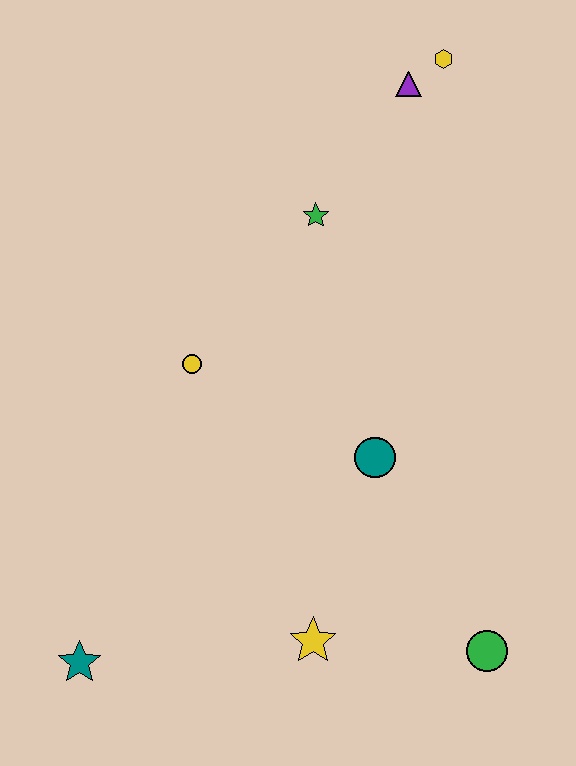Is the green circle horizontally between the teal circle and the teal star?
No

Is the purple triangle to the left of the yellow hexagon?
Yes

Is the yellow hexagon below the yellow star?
No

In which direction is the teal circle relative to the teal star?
The teal circle is to the right of the teal star.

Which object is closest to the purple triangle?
The yellow hexagon is closest to the purple triangle.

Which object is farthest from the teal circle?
The yellow hexagon is farthest from the teal circle.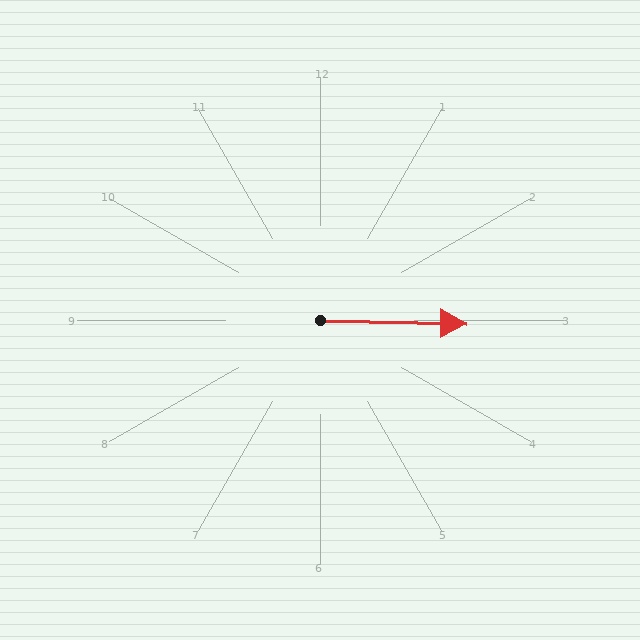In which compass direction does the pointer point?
East.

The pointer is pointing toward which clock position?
Roughly 3 o'clock.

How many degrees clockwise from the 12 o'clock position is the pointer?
Approximately 91 degrees.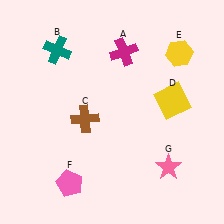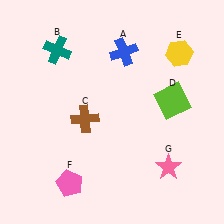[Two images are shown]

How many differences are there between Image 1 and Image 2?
There are 2 differences between the two images.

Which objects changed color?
A changed from magenta to blue. D changed from yellow to lime.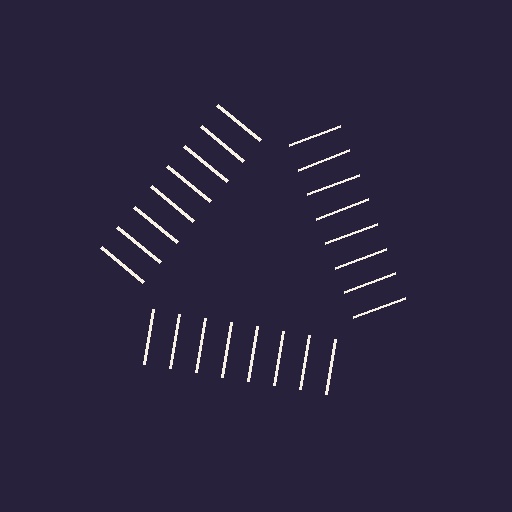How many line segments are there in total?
24 — 8 along each of the 3 edges.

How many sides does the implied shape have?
3 sides — the line-ends trace a triangle.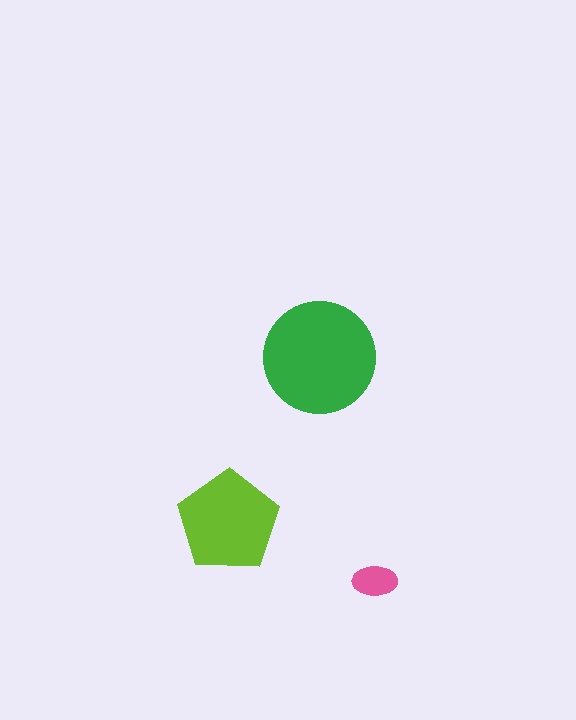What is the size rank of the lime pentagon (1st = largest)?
2nd.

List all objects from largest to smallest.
The green circle, the lime pentagon, the pink ellipse.